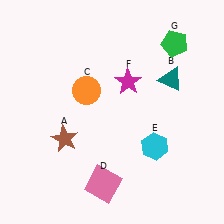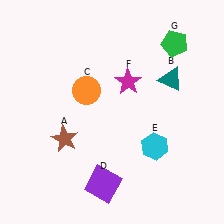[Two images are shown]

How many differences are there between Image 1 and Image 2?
There is 1 difference between the two images.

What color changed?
The square (D) changed from pink in Image 1 to purple in Image 2.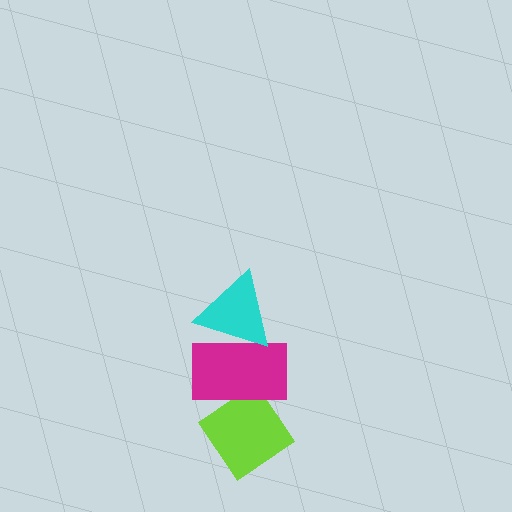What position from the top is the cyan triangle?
The cyan triangle is 1st from the top.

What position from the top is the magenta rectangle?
The magenta rectangle is 2nd from the top.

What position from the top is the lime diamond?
The lime diamond is 3rd from the top.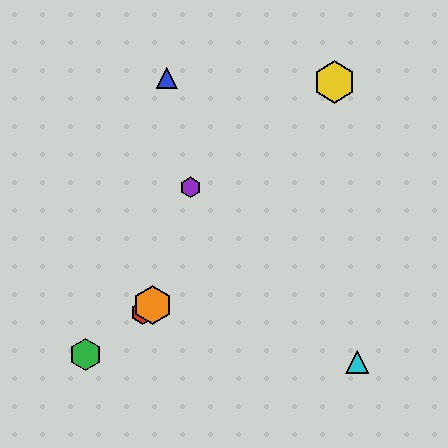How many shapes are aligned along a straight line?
3 shapes (the red hexagon, the green hexagon, the orange hexagon) are aligned along a straight line.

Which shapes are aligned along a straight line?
The red hexagon, the green hexagon, the orange hexagon are aligned along a straight line.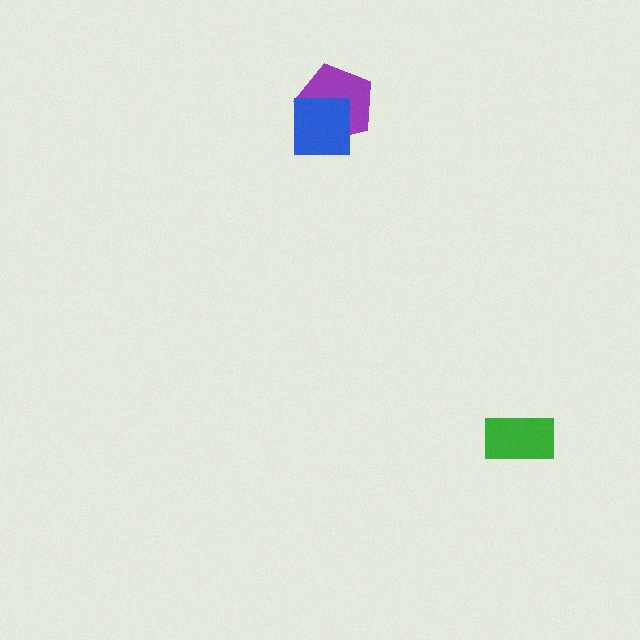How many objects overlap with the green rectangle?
0 objects overlap with the green rectangle.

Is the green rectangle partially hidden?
No, no other shape covers it.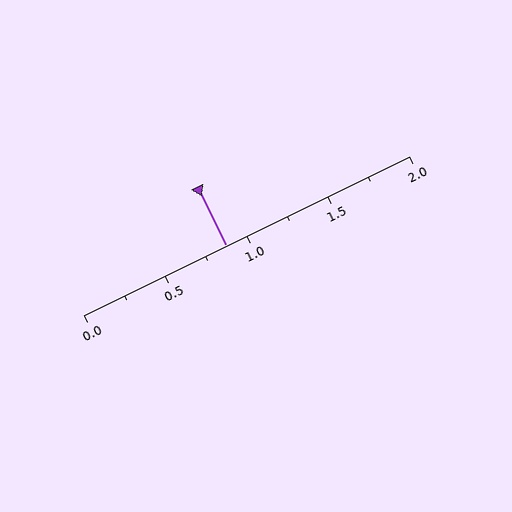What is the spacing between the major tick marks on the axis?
The major ticks are spaced 0.5 apart.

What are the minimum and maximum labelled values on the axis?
The axis runs from 0.0 to 2.0.